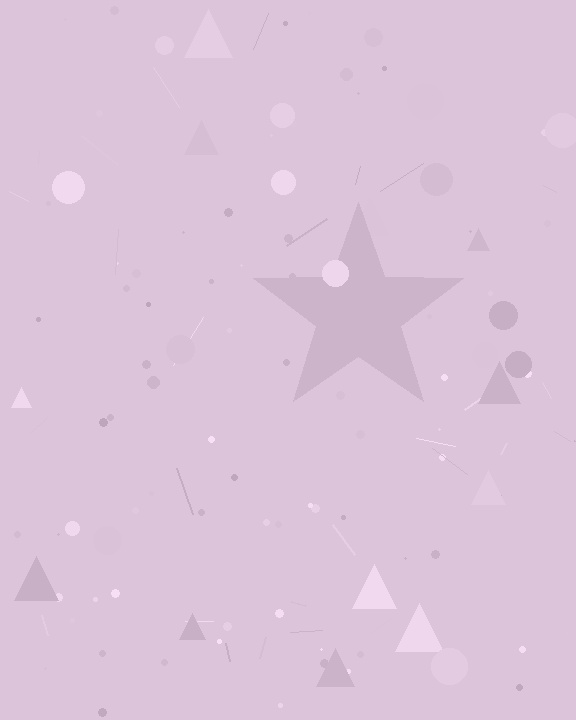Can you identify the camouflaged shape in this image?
The camouflaged shape is a star.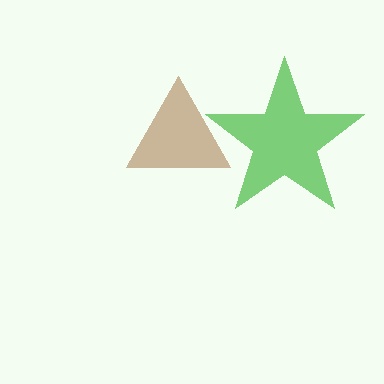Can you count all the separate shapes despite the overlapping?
Yes, there are 2 separate shapes.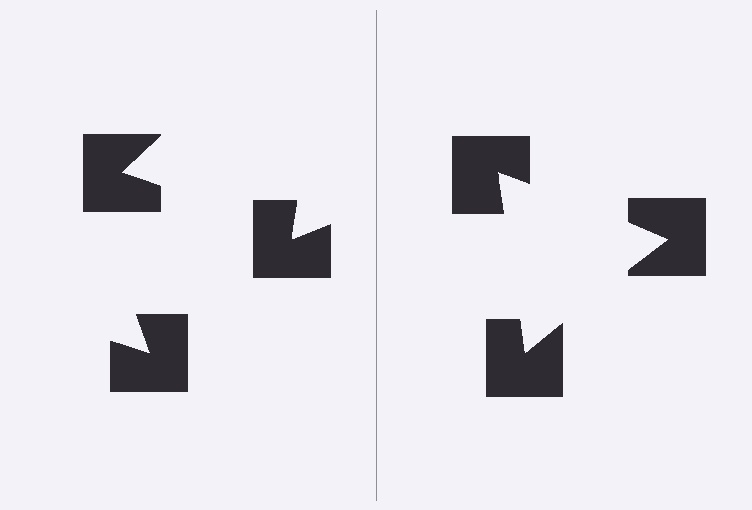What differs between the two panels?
The notched squares are positioned identically on both sides; only the wedge orientations differ. On the right they align to a triangle; on the left they are misaligned.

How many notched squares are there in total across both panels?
6 — 3 on each side.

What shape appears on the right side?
An illusory triangle.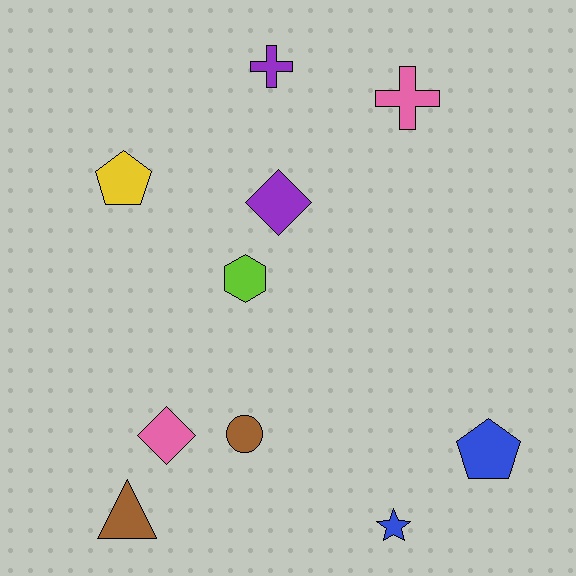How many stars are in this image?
There is 1 star.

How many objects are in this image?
There are 10 objects.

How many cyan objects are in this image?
There are no cyan objects.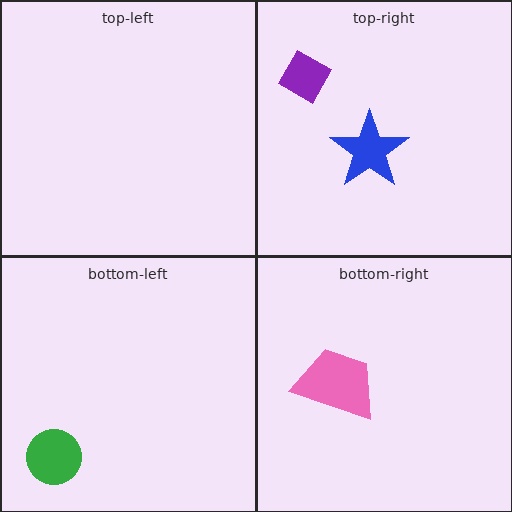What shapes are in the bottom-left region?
The green circle.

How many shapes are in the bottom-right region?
1.